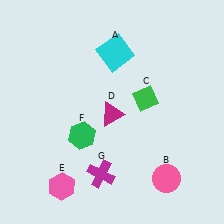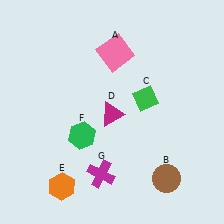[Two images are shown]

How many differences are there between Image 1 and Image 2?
There are 3 differences between the two images.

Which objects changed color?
A changed from cyan to pink. B changed from pink to brown. E changed from pink to orange.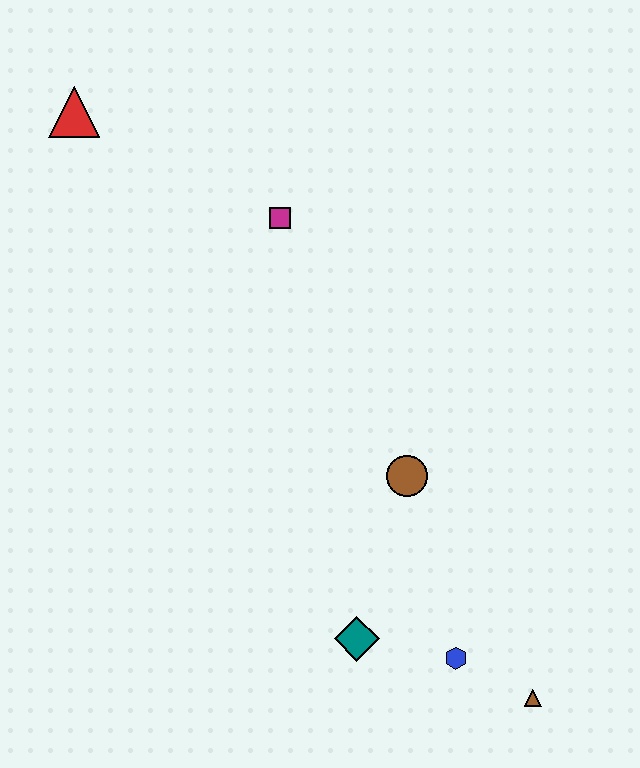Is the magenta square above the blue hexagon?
Yes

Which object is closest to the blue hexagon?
The brown triangle is closest to the blue hexagon.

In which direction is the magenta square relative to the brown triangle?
The magenta square is above the brown triangle.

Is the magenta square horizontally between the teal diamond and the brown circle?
No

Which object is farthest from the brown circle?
The red triangle is farthest from the brown circle.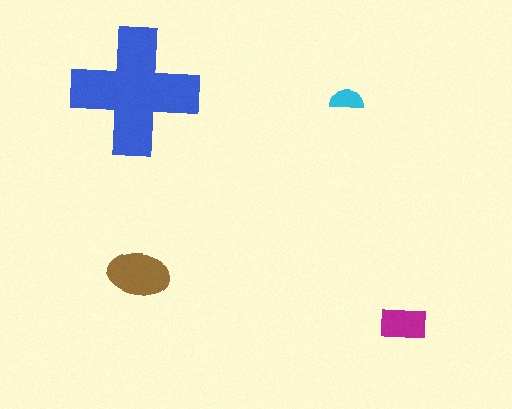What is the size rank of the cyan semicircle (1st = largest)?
4th.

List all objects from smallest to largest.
The cyan semicircle, the magenta rectangle, the brown ellipse, the blue cross.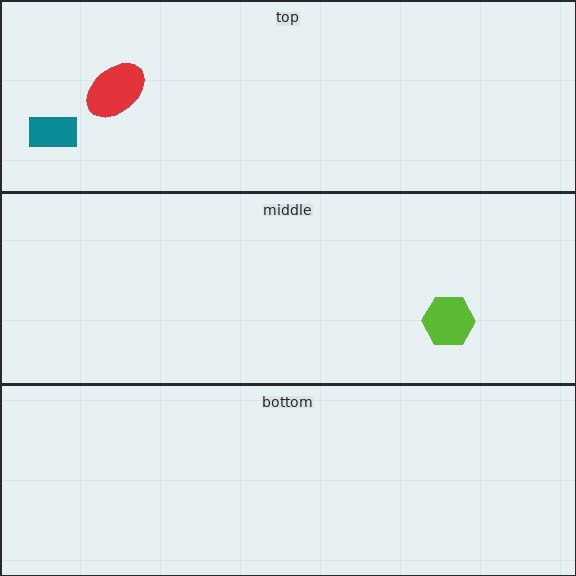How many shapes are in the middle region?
1.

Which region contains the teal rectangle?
The top region.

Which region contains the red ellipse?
The top region.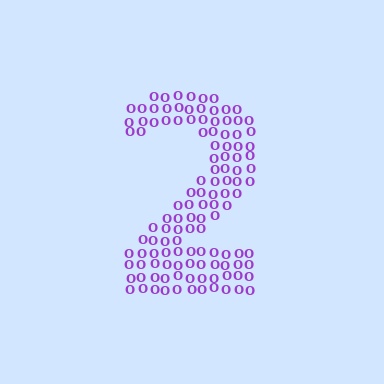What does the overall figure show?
The overall figure shows the digit 2.